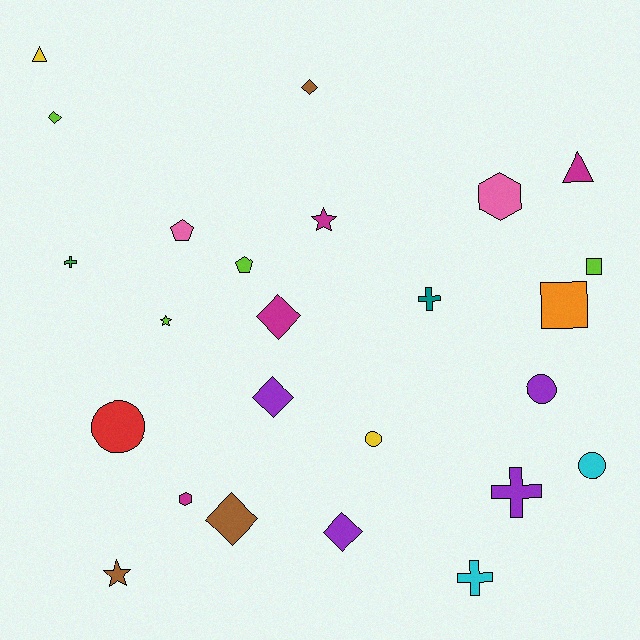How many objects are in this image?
There are 25 objects.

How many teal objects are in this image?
There is 1 teal object.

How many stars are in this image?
There are 3 stars.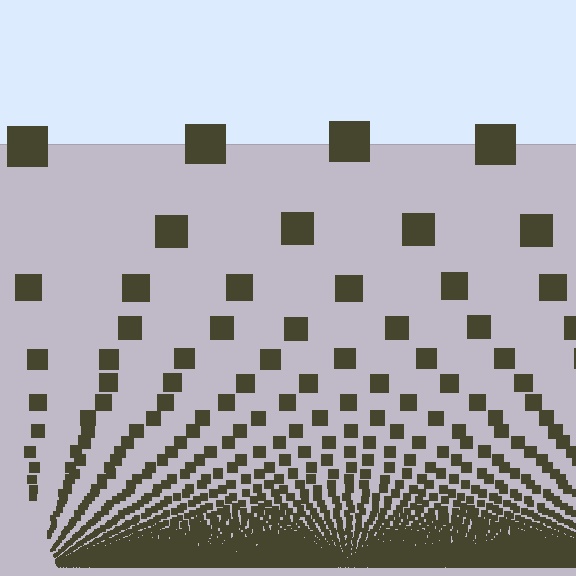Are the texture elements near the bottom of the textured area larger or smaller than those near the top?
Smaller. The gradient is inverted — elements near the bottom are smaller and denser.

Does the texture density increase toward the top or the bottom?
Density increases toward the bottom.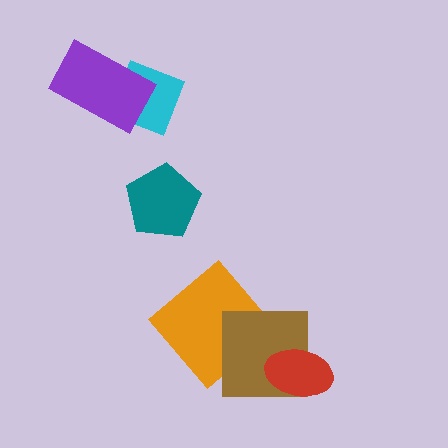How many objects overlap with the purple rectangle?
1 object overlaps with the purple rectangle.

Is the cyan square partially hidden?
Yes, it is partially covered by another shape.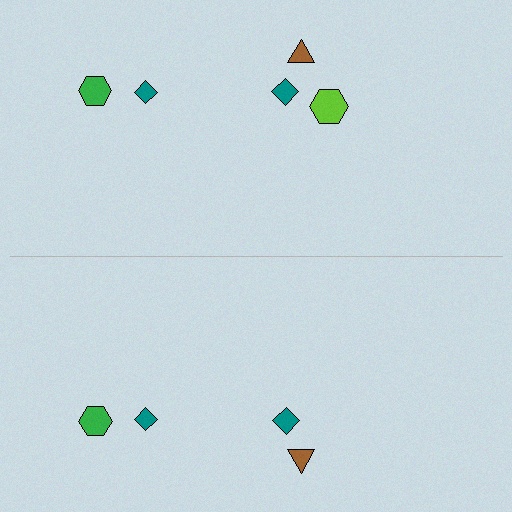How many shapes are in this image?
There are 9 shapes in this image.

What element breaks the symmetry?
A lime hexagon is missing from the bottom side.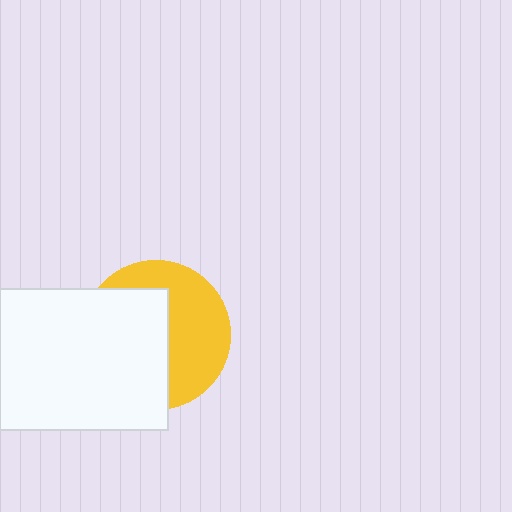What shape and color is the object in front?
The object in front is a white rectangle.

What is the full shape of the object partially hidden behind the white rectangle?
The partially hidden object is a yellow circle.